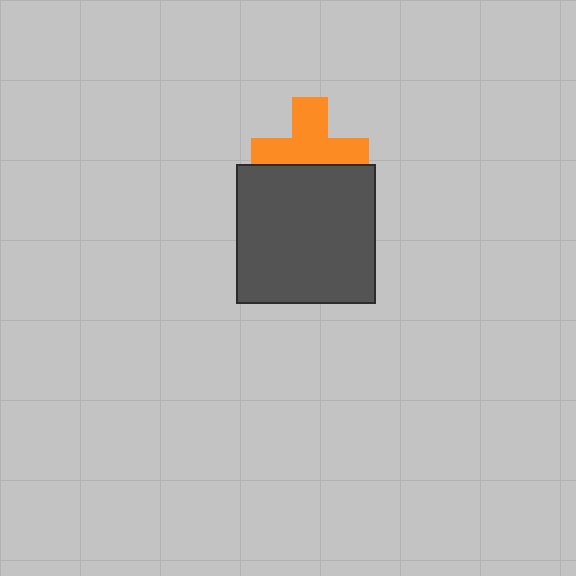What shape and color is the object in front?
The object in front is a dark gray square.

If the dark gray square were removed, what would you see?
You would see the complete orange cross.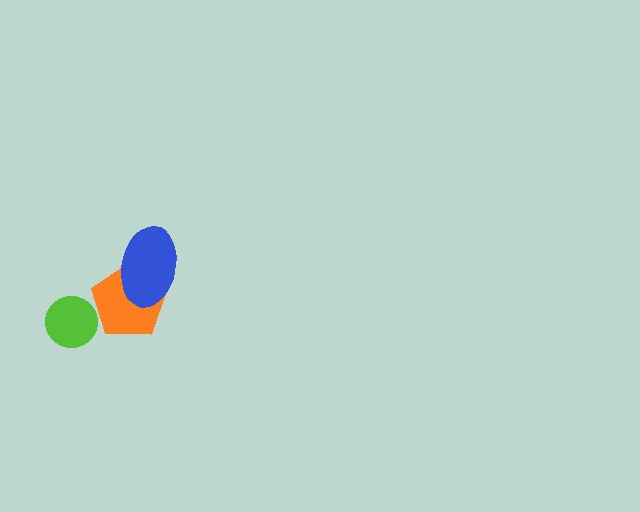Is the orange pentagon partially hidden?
Yes, it is partially covered by another shape.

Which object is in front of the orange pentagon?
The blue ellipse is in front of the orange pentagon.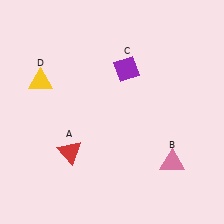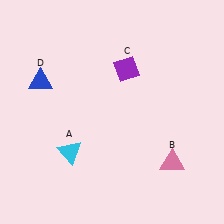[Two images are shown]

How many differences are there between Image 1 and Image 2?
There are 2 differences between the two images.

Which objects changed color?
A changed from red to cyan. D changed from yellow to blue.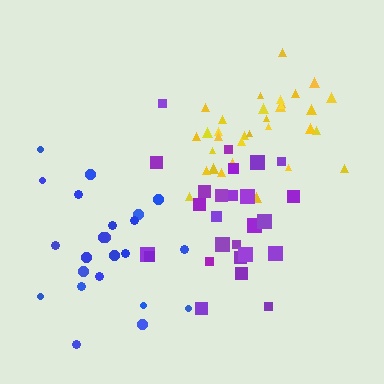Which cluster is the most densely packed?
Yellow.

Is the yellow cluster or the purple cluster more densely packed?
Yellow.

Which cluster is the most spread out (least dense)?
Purple.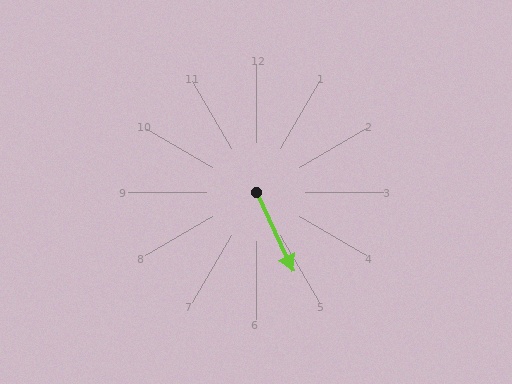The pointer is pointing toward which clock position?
Roughly 5 o'clock.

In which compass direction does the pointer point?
Southeast.